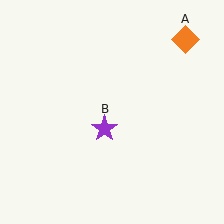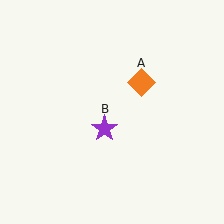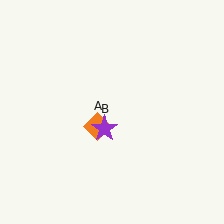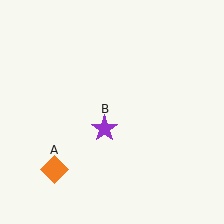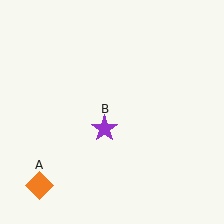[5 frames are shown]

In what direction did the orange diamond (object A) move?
The orange diamond (object A) moved down and to the left.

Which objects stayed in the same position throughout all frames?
Purple star (object B) remained stationary.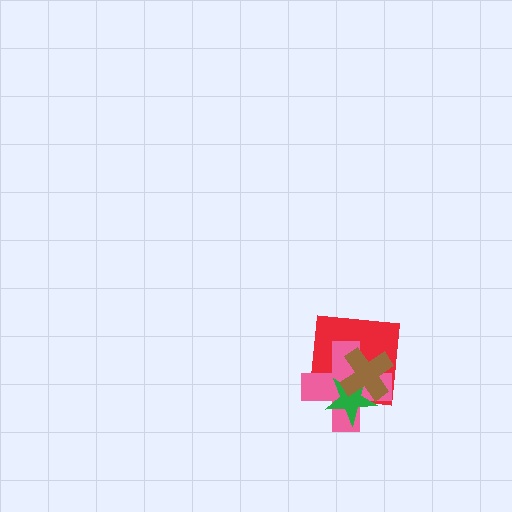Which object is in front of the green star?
The brown cross is in front of the green star.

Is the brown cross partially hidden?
No, no other shape covers it.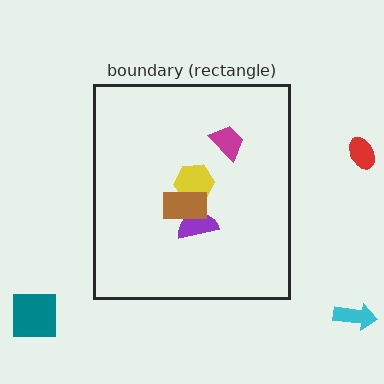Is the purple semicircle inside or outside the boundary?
Inside.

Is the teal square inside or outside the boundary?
Outside.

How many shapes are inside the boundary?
4 inside, 3 outside.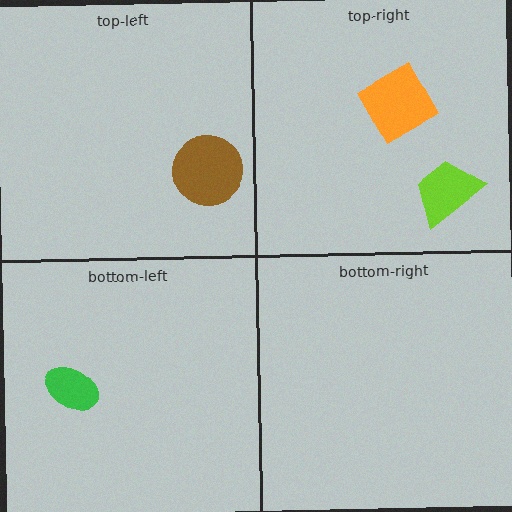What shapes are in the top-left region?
The brown circle.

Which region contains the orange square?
The top-right region.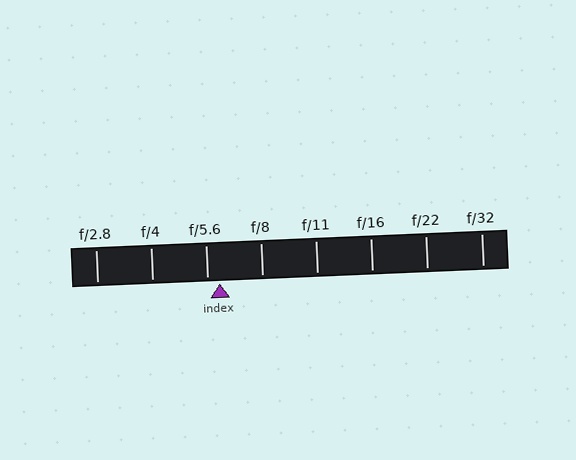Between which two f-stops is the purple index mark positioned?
The index mark is between f/5.6 and f/8.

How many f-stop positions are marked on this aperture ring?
There are 8 f-stop positions marked.